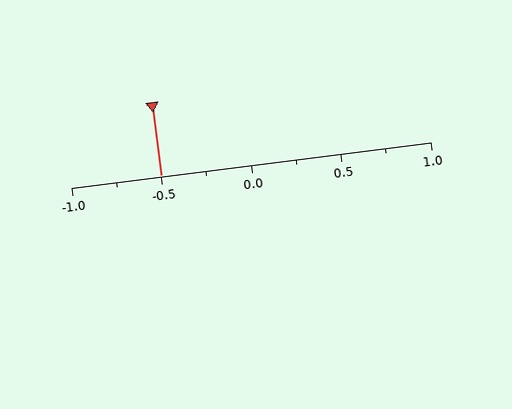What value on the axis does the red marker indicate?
The marker indicates approximately -0.5.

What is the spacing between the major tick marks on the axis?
The major ticks are spaced 0.5 apart.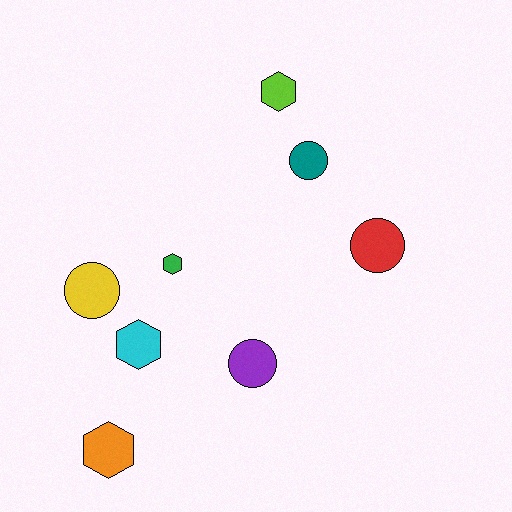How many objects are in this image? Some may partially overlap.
There are 8 objects.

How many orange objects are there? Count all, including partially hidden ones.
There is 1 orange object.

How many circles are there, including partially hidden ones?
There are 4 circles.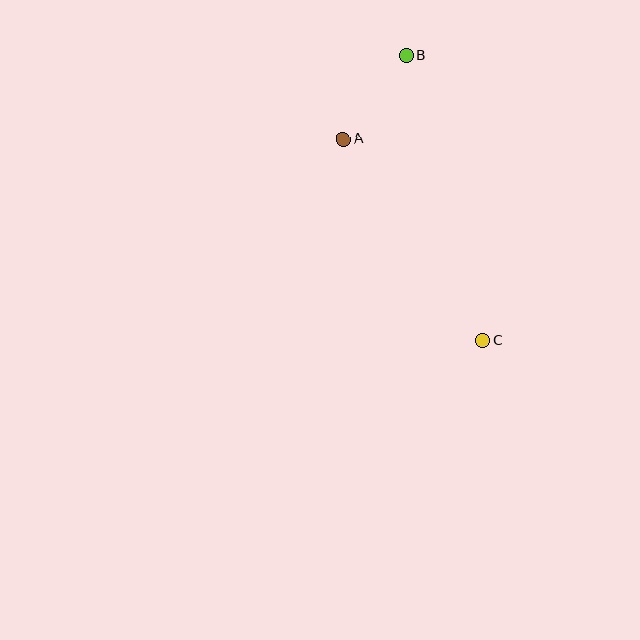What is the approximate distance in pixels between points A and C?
The distance between A and C is approximately 245 pixels.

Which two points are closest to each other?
Points A and B are closest to each other.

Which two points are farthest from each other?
Points B and C are farthest from each other.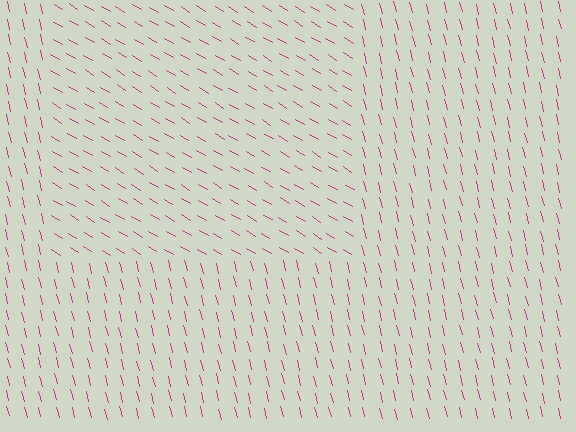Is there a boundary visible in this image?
Yes, there is a texture boundary formed by a change in line orientation.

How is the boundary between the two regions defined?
The boundary is defined purely by a change in line orientation (approximately 45 degrees difference). All lines are the same color and thickness.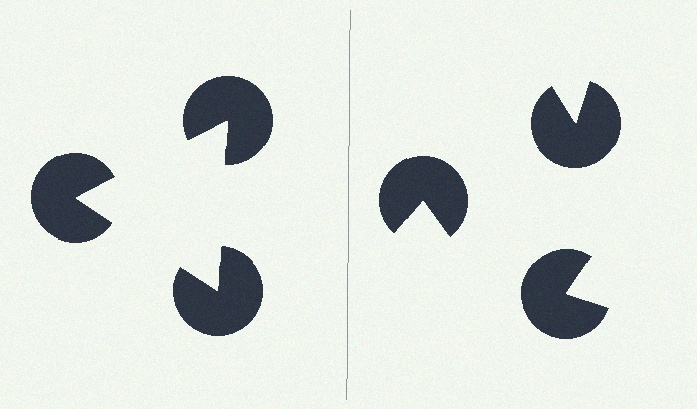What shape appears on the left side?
An illusory triangle.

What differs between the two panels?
The pac-man discs are positioned identically on both sides; only the wedge orientations differ. On the left they align to a triangle; on the right they are misaligned.